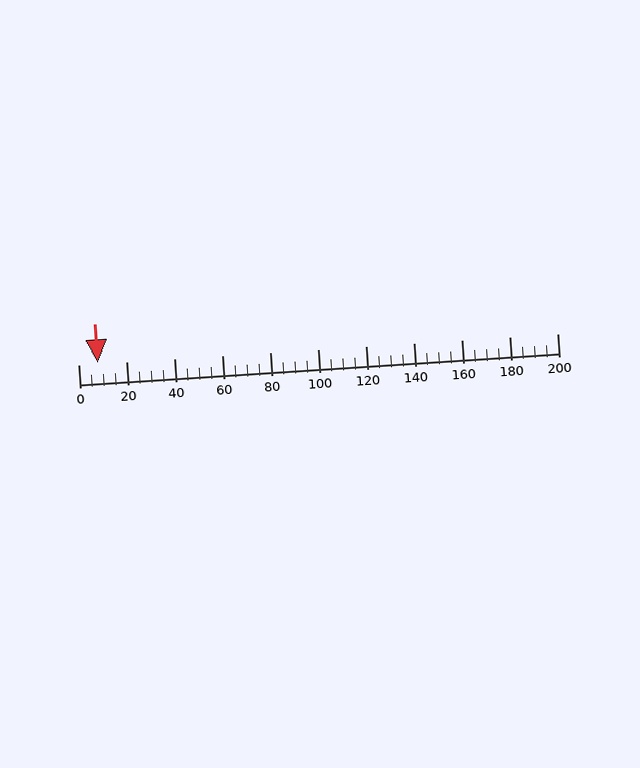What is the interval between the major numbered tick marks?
The major tick marks are spaced 20 units apart.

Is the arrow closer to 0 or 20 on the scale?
The arrow is closer to 0.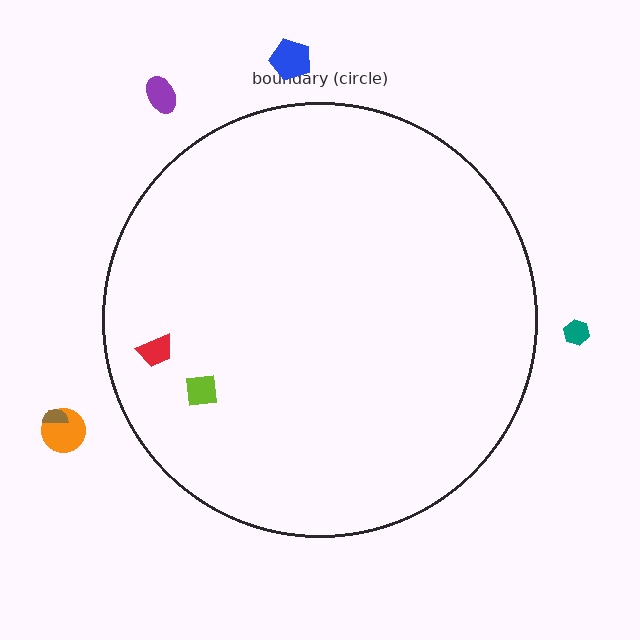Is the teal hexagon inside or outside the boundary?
Outside.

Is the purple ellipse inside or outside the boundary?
Outside.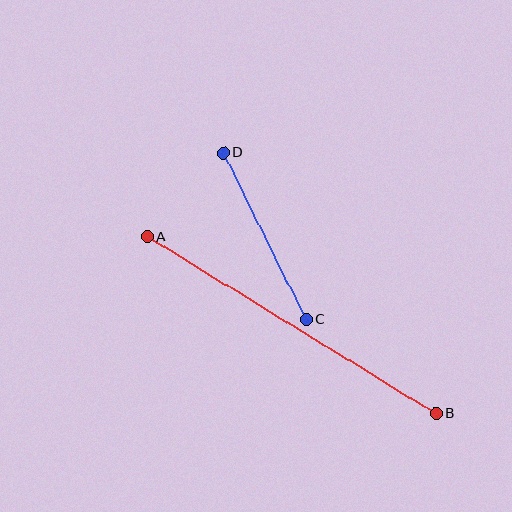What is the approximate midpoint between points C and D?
The midpoint is at approximately (265, 236) pixels.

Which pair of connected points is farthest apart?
Points A and B are farthest apart.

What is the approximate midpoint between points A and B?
The midpoint is at approximately (291, 325) pixels.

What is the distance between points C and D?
The distance is approximately 186 pixels.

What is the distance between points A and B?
The distance is approximately 339 pixels.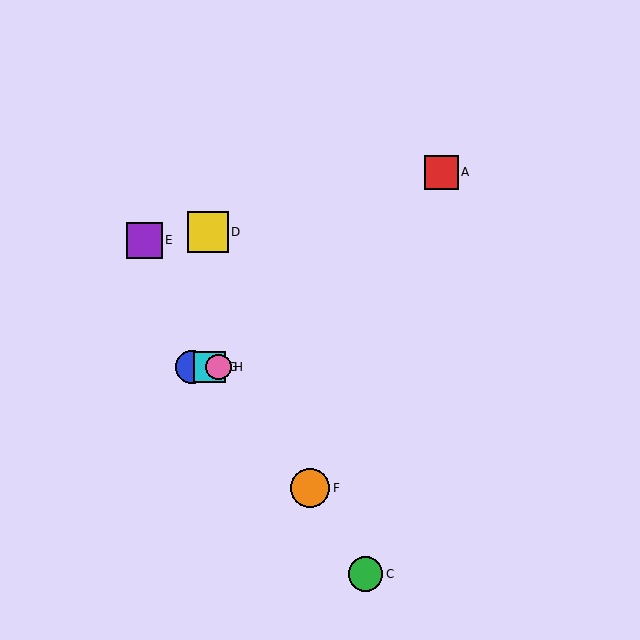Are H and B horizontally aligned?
Yes, both are at y≈367.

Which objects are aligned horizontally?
Objects B, G, H are aligned horizontally.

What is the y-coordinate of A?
Object A is at y≈172.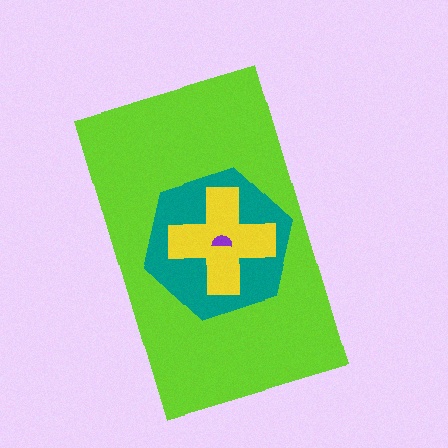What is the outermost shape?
The lime rectangle.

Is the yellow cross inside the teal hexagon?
Yes.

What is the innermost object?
The purple semicircle.